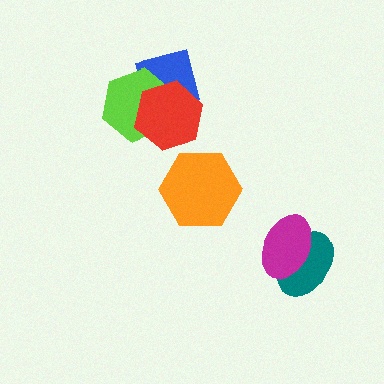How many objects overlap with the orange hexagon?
0 objects overlap with the orange hexagon.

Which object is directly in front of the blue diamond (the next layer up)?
The lime hexagon is directly in front of the blue diamond.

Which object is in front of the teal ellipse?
The magenta ellipse is in front of the teal ellipse.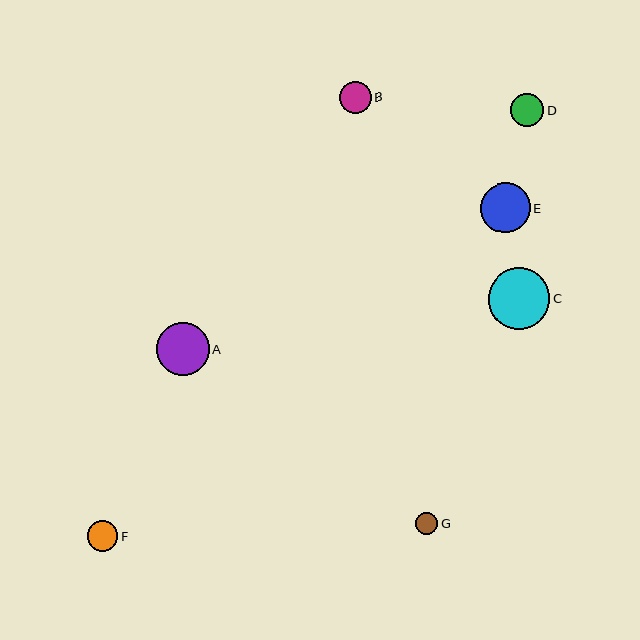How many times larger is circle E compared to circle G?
Circle E is approximately 2.2 times the size of circle G.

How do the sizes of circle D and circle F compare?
Circle D and circle F are approximately the same size.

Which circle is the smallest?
Circle G is the smallest with a size of approximately 22 pixels.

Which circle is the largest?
Circle C is the largest with a size of approximately 61 pixels.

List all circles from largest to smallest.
From largest to smallest: C, A, E, D, B, F, G.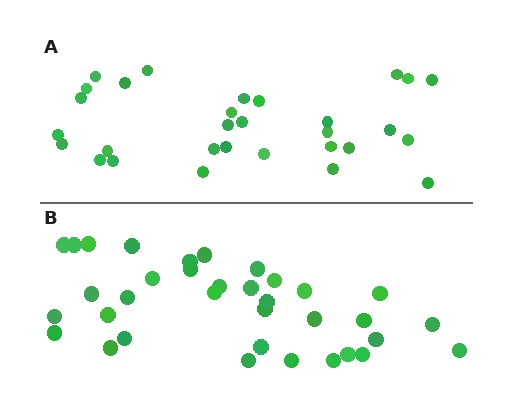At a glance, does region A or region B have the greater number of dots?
Region B (the bottom region) has more dots.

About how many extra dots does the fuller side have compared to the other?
Region B has about 5 more dots than region A.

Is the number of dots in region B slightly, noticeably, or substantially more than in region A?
Region B has only slightly more — the two regions are fairly close. The ratio is roughly 1.2 to 1.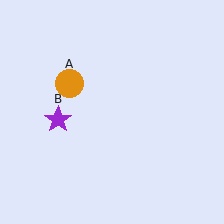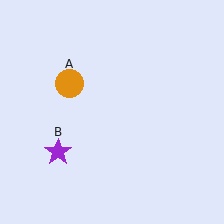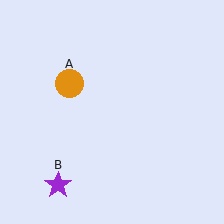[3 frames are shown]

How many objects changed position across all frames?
1 object changed position: purple star (object B).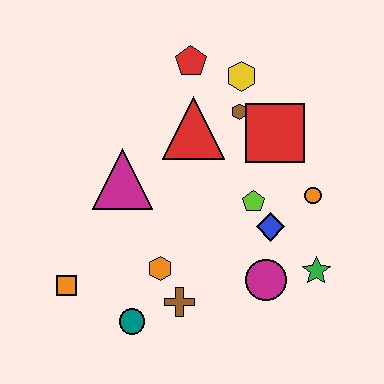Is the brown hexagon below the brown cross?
No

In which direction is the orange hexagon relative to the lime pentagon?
The orange hexagon is to the left of the lime pentagon.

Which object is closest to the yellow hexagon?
The brown hexagon is closest to the yellow hexagon.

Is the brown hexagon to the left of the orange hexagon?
No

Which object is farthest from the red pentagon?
The teal circle is farthest from the red pentagon.